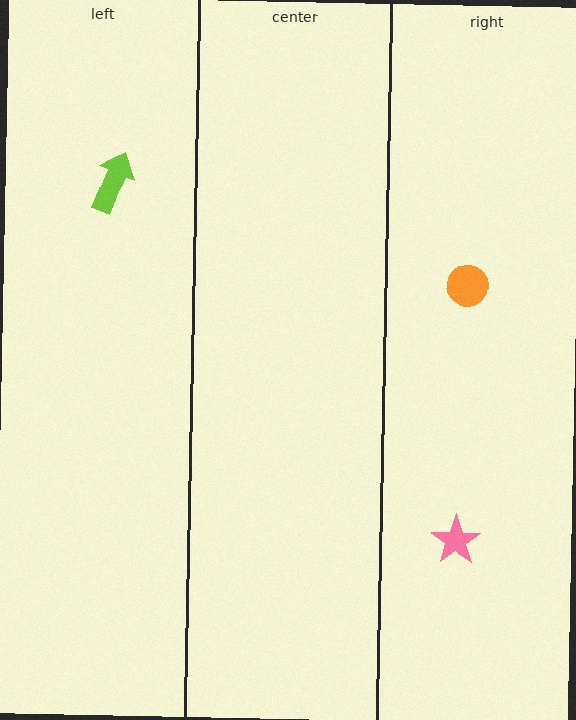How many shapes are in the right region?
2.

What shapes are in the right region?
The pink star, the orange circle.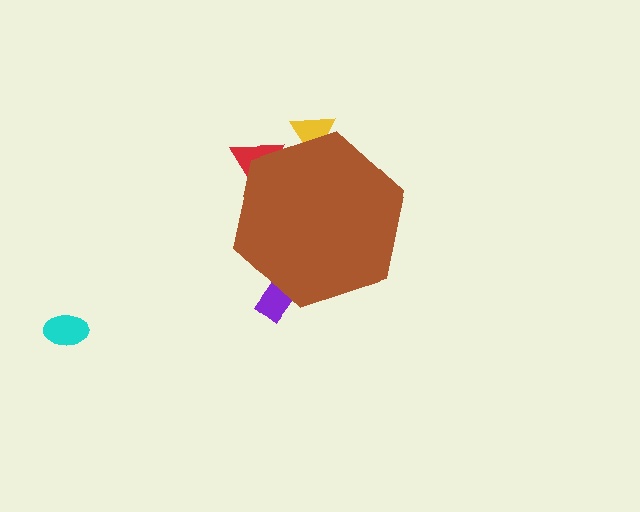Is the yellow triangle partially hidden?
Yes, the yellow triangle is partially hidden behind the brown hexagon.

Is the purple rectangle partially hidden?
Yes, the purple rectangle is partially hidden behind the brown hexagon.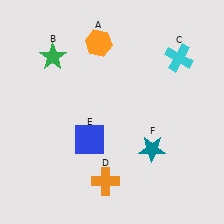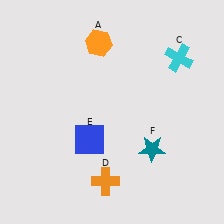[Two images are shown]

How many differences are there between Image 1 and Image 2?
There is 1 difference between the two images.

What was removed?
The green star (B) was removed in Image 2.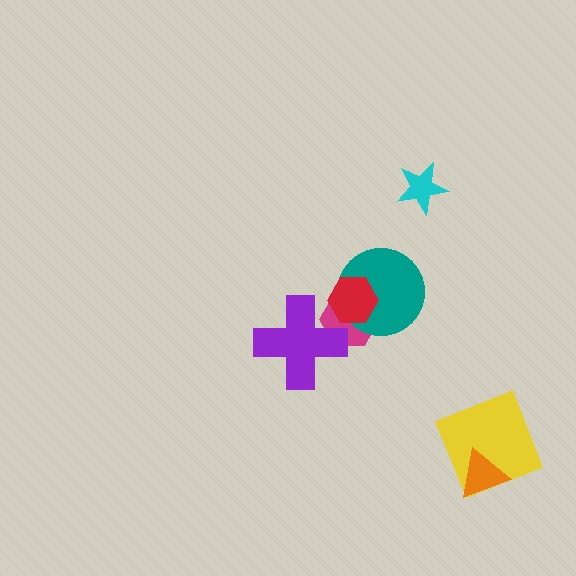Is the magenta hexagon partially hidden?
Yes, it is partially covered by another shape.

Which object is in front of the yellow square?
The orange triangle is in front of the yellow square.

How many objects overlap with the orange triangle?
1 object overlaps with the orange triangle.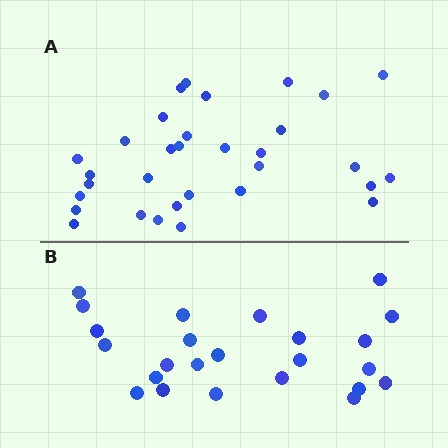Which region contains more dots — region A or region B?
Region A (the top region) has more dots.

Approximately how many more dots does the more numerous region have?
Region A has roughly 8 or so more dots than region B.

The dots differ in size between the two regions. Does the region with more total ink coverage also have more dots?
No. Region B has more total ink coverage because its dots are larger, but region A actually contains more individual dots. Total area can be misleading — the number of items is what matters here.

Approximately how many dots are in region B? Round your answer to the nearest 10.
About 20 dots. (The exact count is 24, which rounds to 20.)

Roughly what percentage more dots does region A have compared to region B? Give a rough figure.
About 35% more.